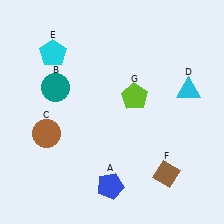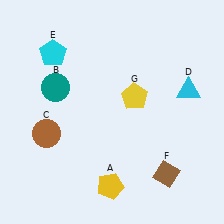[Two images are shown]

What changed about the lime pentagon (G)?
In Image 1, G is lime. In Image 2, it changed to yellow.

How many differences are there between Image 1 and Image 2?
There are 2 differences between the two images.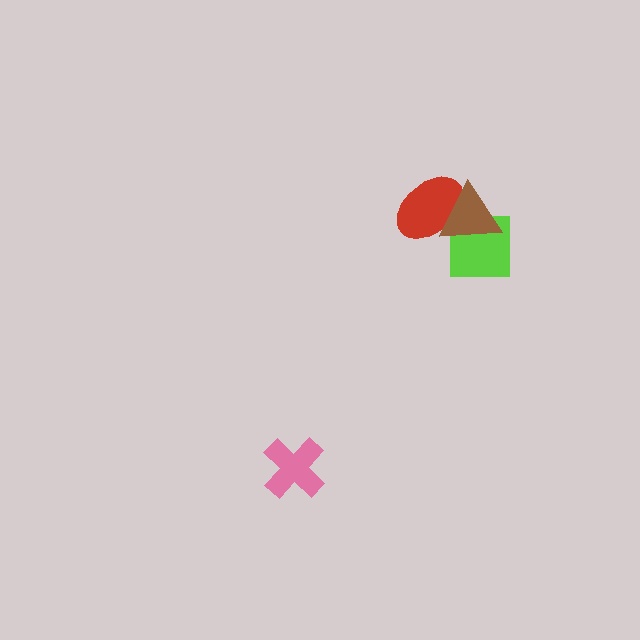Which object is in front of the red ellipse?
The brown triangle is in front of the red ellipse.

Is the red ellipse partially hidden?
Yes, it is partially covered by another shape.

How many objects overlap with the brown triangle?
2 objects overlap with the brown triangle.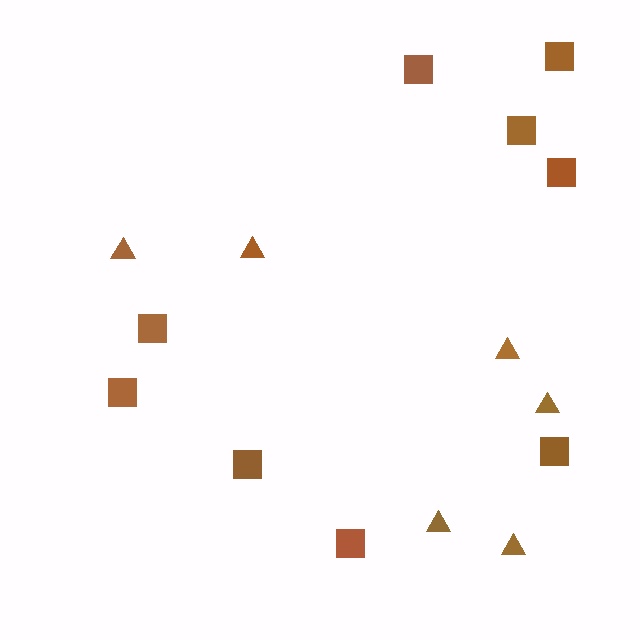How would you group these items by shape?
There are 2 groups: one group of squares (9) and one group of triangles (6).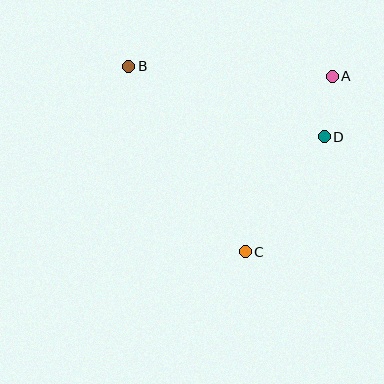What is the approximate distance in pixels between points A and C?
The distance between A and C is approximately 196 pixels.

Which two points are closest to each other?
Points A and D are closest to each other.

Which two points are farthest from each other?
Points B and C are farthest from each other.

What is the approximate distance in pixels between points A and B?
The distance between A and B is approximately 204 pixels.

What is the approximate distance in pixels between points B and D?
The distance between B and D is approximately 208 pixels.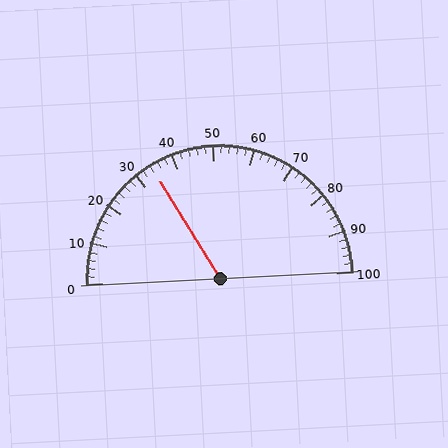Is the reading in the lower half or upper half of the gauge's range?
The reading is in the lower half of the range (0 to 100).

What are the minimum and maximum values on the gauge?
The gauge ranges from 0 to 100.